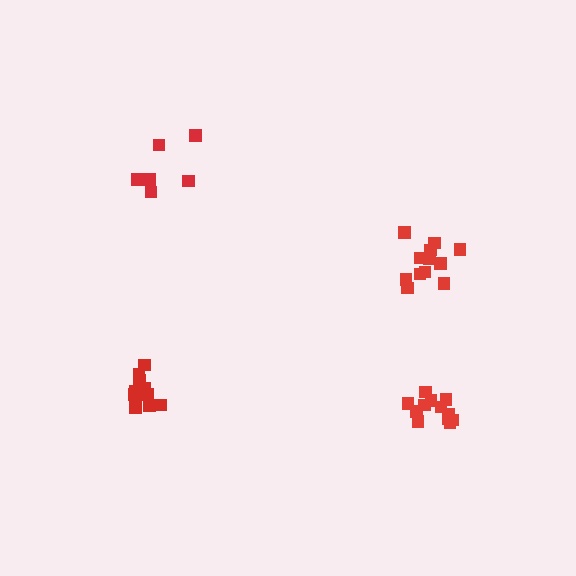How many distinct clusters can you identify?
There are 4 distinct clusters.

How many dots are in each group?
Group 1: 11 dots, Group 2: 12 dots, Group 3: 12 dots, Group 4: 6 dots (41 total).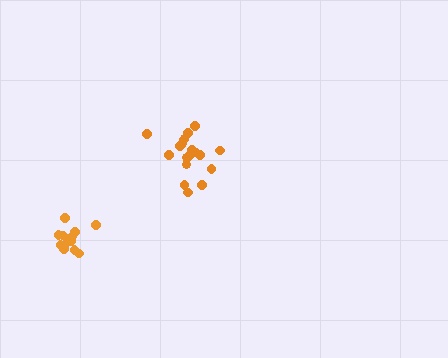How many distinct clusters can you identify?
There are 2 distinct clusters.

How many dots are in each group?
Group 1: 19 dots, Group 2: 13 dots (32 total).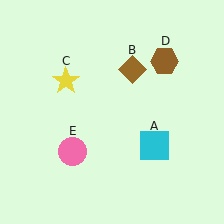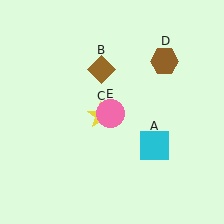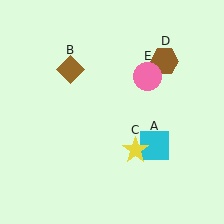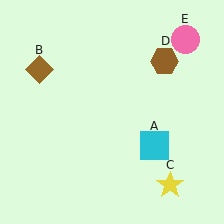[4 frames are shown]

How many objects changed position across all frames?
3 objects changed position: brown diamond (object B), yellow star (object C), pink circle (object E).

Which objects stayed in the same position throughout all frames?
Cyan square (object A) and brown hexagon (object D) remained stationary.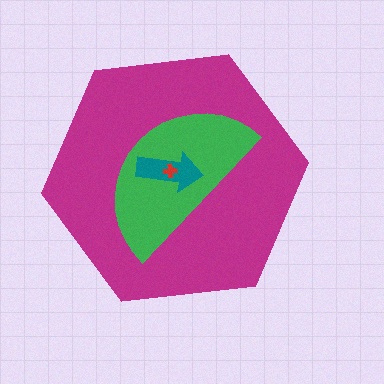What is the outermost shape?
The magenta hexagon.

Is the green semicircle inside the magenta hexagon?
Yes.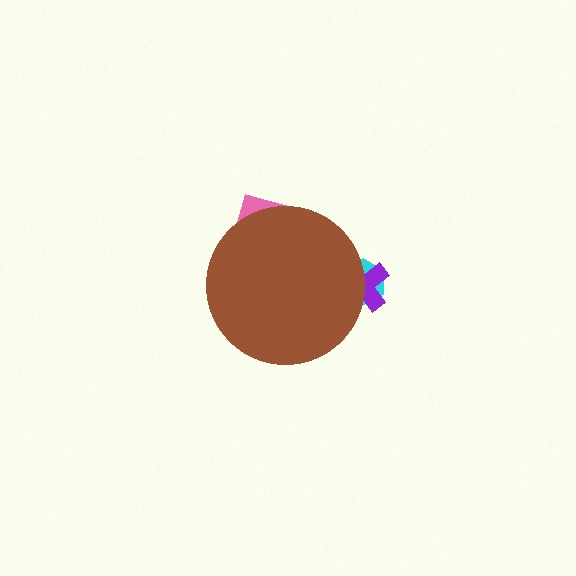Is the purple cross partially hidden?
Yes, the purple cross is partially hidden behind the brown circle.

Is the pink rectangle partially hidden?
Yes, the pink rectangle is partially hidden behind the brown circle.